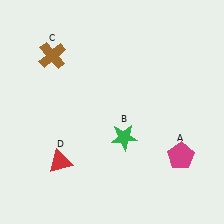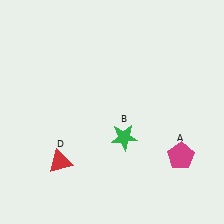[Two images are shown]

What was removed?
The brown cross (C) was removed in Image 2.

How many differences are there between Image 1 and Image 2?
There is 1 difference between the two images.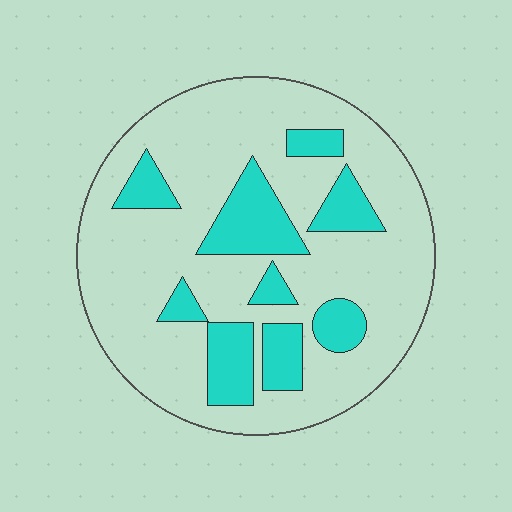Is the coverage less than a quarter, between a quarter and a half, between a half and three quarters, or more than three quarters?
Less than a quarter.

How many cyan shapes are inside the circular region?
9.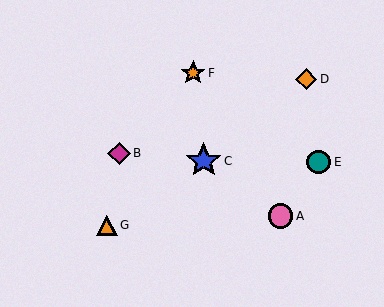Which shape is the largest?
The blue star (labeled C) is the largest.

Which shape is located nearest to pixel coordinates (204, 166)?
The blue star (labeled C) at (204, 161) is nearest to that location.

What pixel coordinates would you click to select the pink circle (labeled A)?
Click at (280, 216) to select the pink circle A.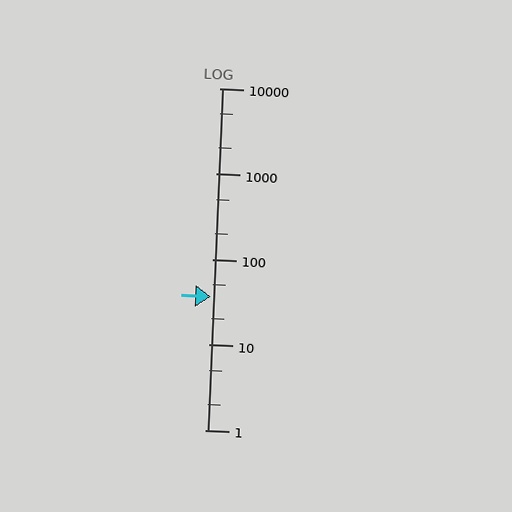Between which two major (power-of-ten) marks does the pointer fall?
The pointer is between 10 and 100.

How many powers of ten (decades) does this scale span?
The scale spans 4 decades, from 1 to 10000.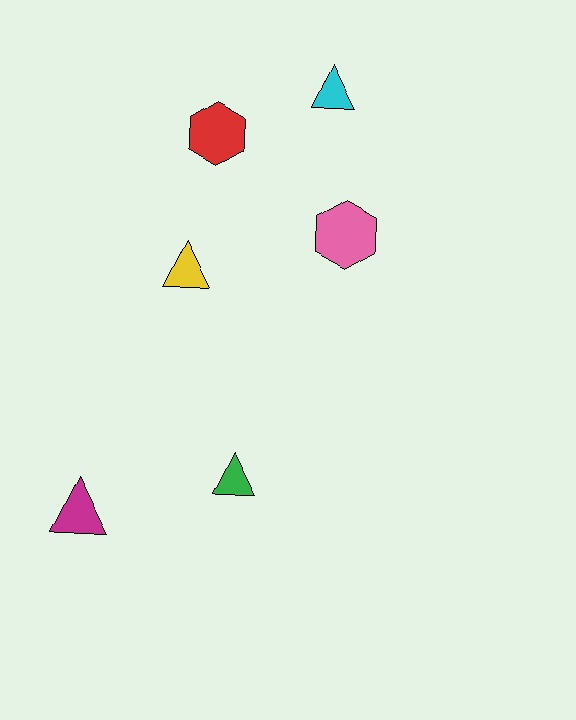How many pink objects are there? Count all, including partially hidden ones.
There is 1 pink object.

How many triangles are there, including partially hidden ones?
There are 4 triangles.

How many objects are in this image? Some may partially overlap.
There are 6 objects.